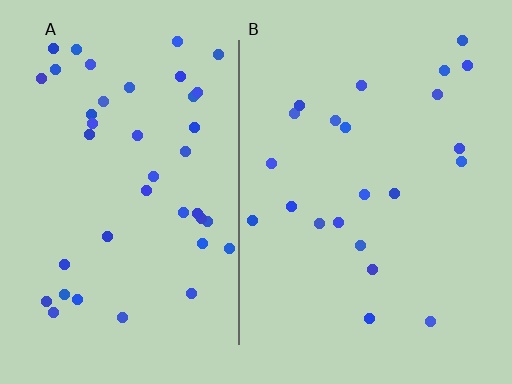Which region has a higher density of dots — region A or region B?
A (the left).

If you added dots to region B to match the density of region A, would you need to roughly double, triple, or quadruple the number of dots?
Approximately double.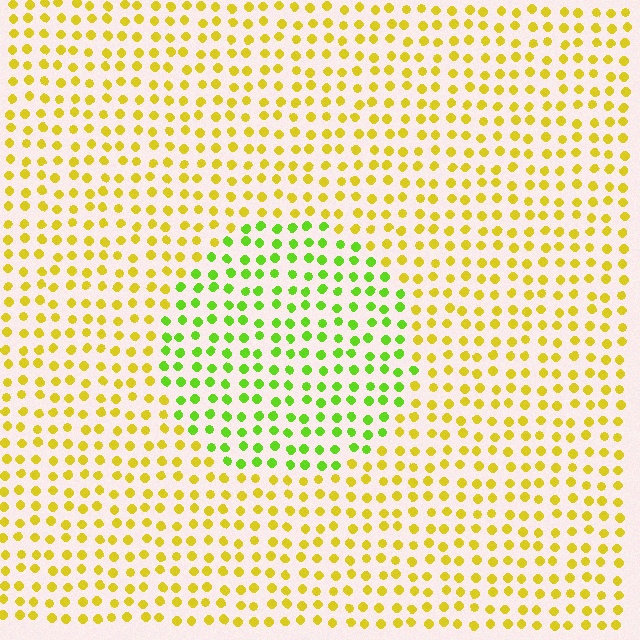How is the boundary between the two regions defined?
The boundary is defined purely by a slight shift in hue (about 44 degrees). Spacing, size, and orientation are identical on both sides.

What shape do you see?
I see a circle.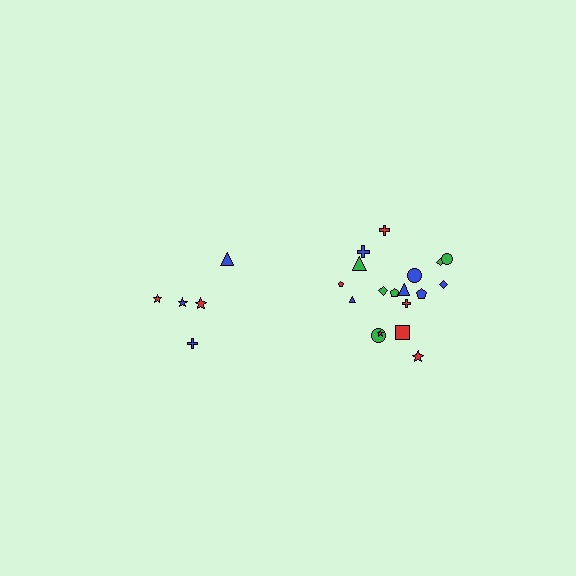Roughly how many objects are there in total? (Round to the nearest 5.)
Roughly 25 objects in total.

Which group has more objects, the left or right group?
The right group.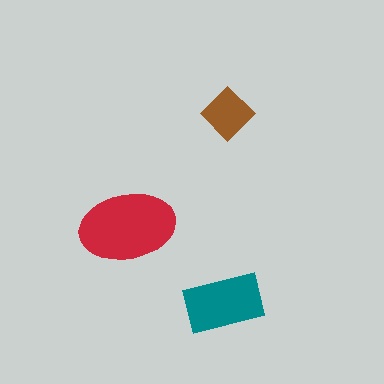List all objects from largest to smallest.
The red ellipse, the teal rectangle, the brown diamond.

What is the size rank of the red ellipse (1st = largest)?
1st.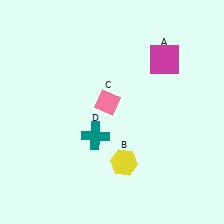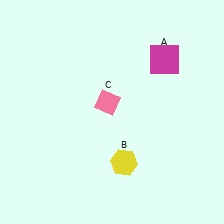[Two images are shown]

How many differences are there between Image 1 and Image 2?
There is 1 difference between the two images.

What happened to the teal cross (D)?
The teal cross (D) was removed in Image 2. It was in the bottom-left area of Image 1.